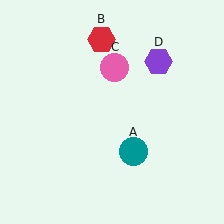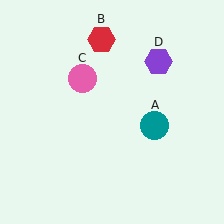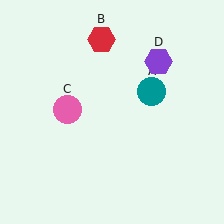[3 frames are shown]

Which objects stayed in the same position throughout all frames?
Red hexagon (object B) and purple hexagon (object D) remained stationary.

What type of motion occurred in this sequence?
The teal circle (object A), pink circle (object C) rotated counterclockwise around the center of the scene.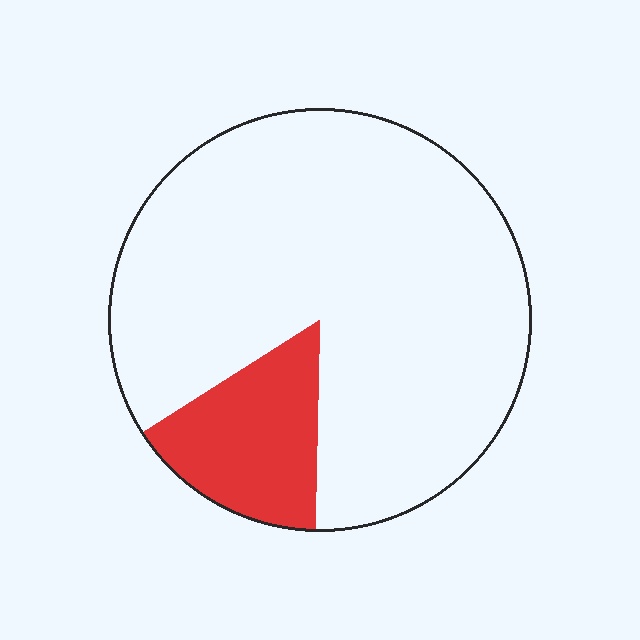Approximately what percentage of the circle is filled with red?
Approximately 15%.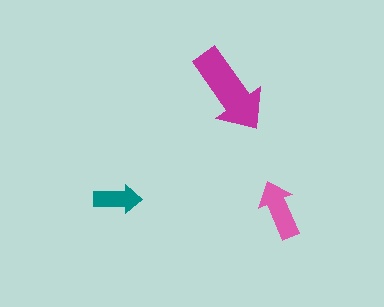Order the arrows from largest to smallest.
the magenta one, the pink one, the teal one.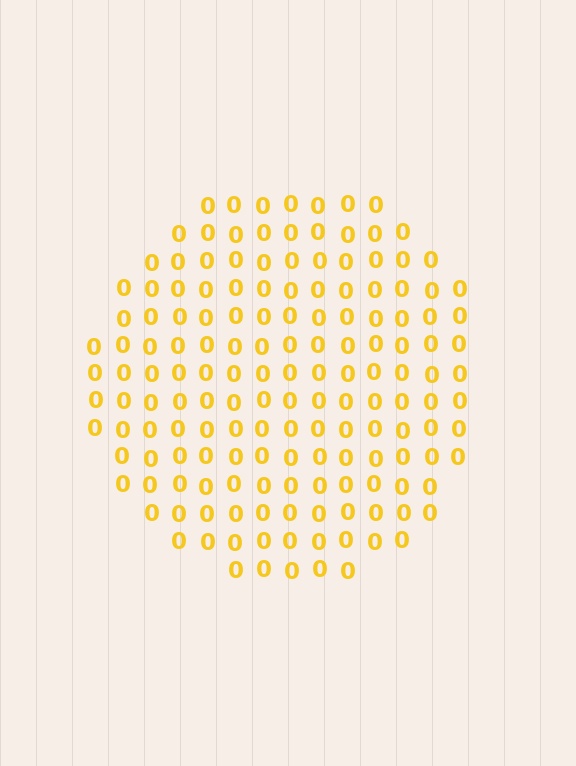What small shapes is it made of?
It is made of small digit 0's.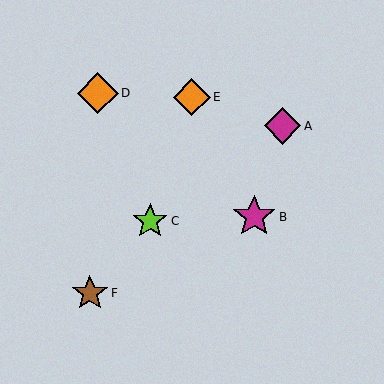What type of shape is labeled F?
Shape F is a brown star.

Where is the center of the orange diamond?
The center of the orange diamond is at (192, 97).